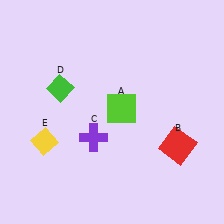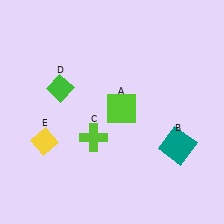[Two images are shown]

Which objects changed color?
B changed from red to teal. C changed from purple to lime.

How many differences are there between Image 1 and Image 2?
There are 2 differences between the two images.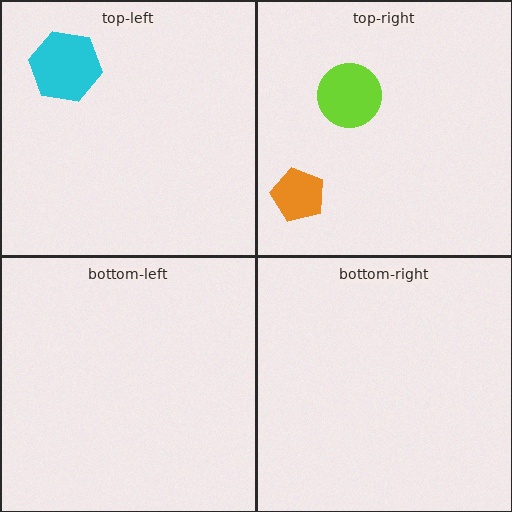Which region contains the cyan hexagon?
The top-left region.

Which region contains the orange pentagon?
The top-right region.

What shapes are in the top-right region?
The orange pentagon, the lime circle.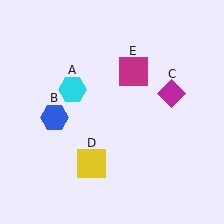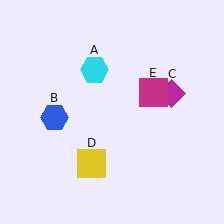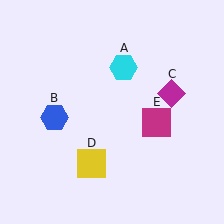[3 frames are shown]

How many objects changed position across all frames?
2 objects changed position: cyan hexagon (object A), magenta square (object E).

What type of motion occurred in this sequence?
The cyan hexagon (object A), magenta square (object E) rotated clockwise around the center of the scene.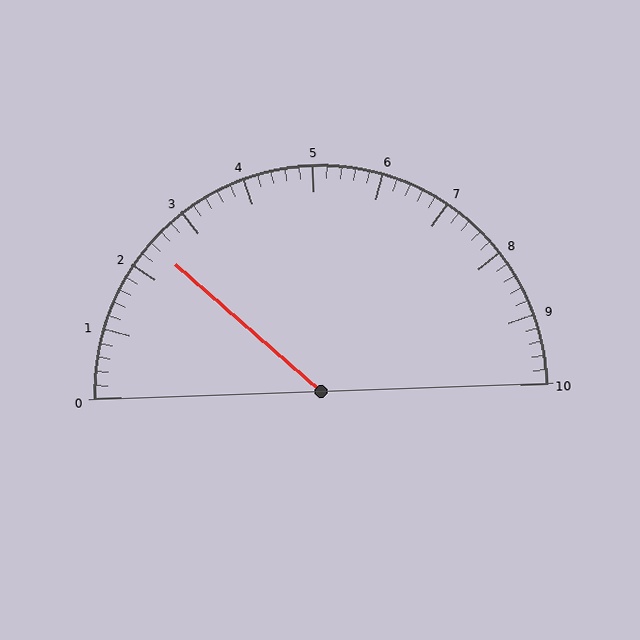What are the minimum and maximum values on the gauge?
The gauge ranges from 0 to 10.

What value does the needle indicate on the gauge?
The needle indicates approximately 2.4.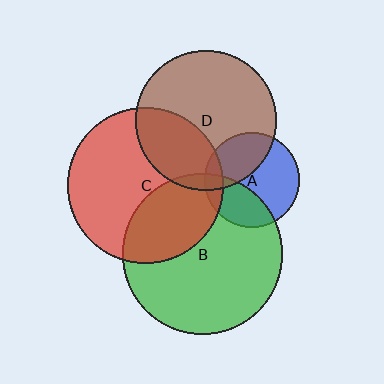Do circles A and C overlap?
Yes.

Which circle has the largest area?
Circle B (green).